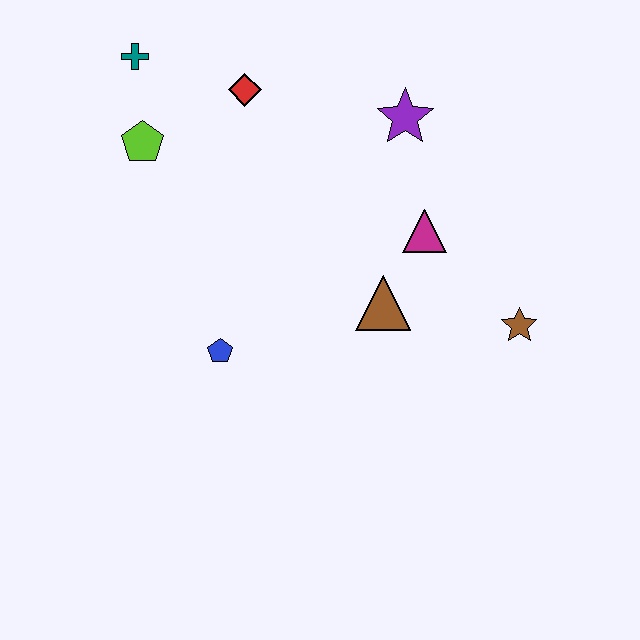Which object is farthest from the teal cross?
The brown star is farthest from the teal cross.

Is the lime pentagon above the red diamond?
No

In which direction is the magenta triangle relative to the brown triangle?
The magenta triangle is above the brown triangle.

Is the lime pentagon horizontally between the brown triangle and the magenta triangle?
No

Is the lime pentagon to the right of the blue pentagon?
No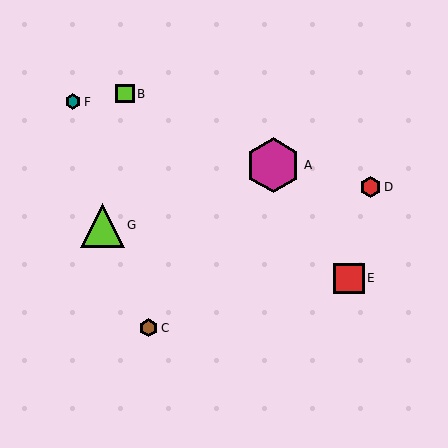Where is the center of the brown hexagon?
The center of the brown hexagon is at (149, 328).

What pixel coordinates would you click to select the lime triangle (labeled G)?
Click at (102, 225) to select the lime triangle G.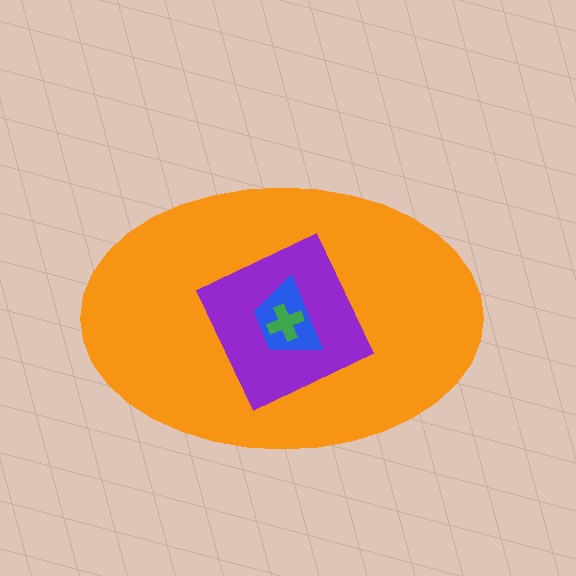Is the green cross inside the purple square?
Yes.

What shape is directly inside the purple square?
The blue trapezoid.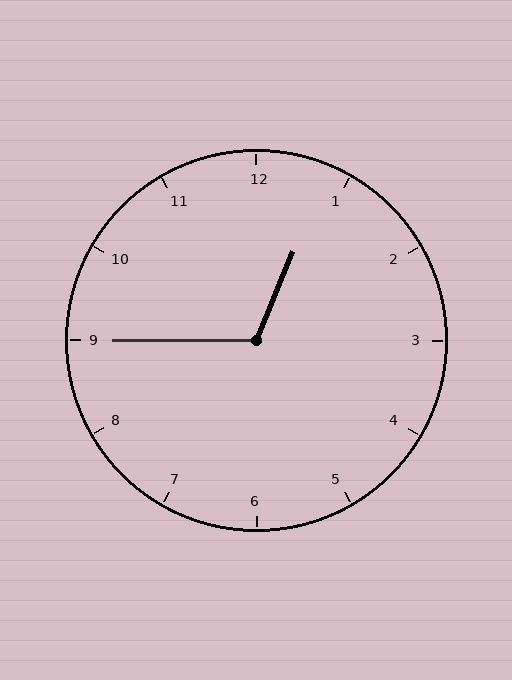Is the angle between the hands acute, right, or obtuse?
It is obtuse.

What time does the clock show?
12:45.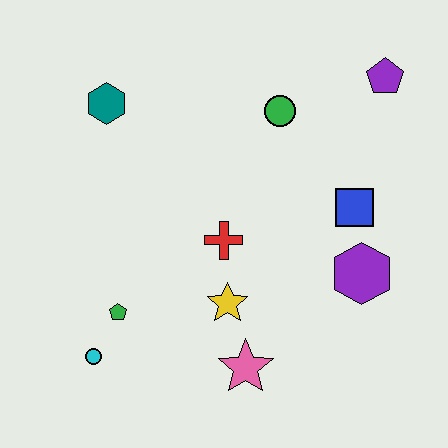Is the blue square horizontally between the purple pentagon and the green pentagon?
Yes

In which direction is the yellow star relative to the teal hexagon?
The yellow star is below the teal hexagon.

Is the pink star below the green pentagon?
Yes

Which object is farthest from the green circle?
The cyan circle is farthest from the green circle.